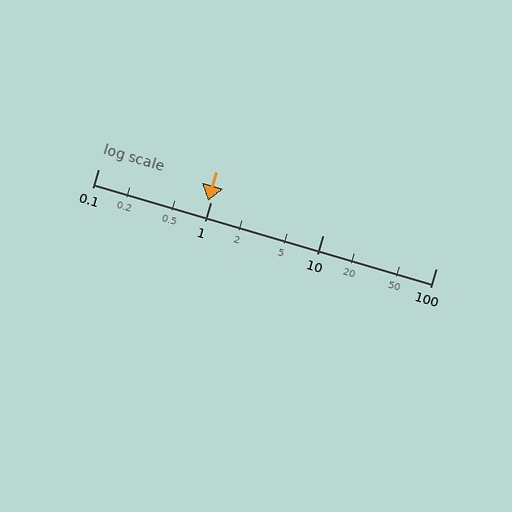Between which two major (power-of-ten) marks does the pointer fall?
The pointer is between 0.1 and 1.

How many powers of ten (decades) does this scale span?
The scale spans 3 decades, from 0.1 to 100.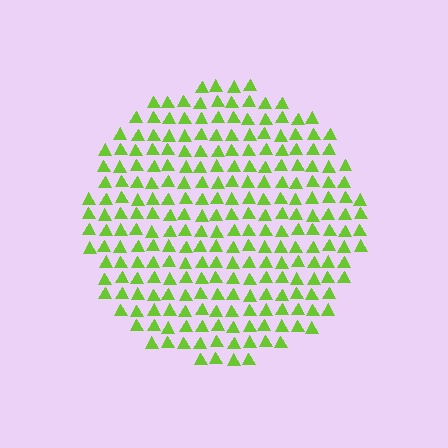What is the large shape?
The large shape is a circle.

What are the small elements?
The small elements are triangles.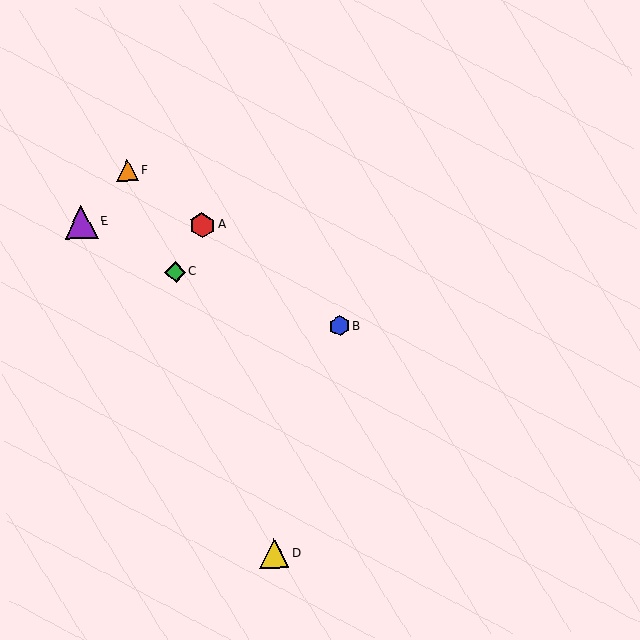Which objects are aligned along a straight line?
Objects A, B, F are aligned along a straight line.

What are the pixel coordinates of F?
Object F is at (127, 170).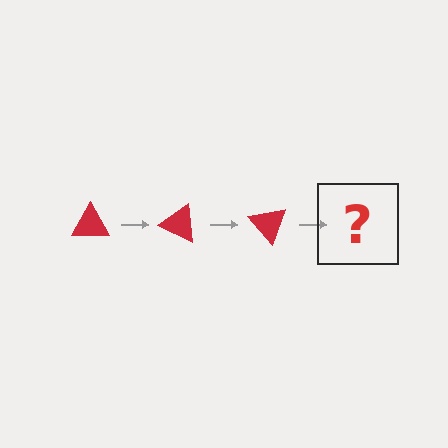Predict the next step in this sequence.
The next step is a red triangle rotated 75 degrees.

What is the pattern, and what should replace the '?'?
The pattern is that the triangle rotates 25 degrees each step. The '?' should be a red triangle rotated 75 degrees.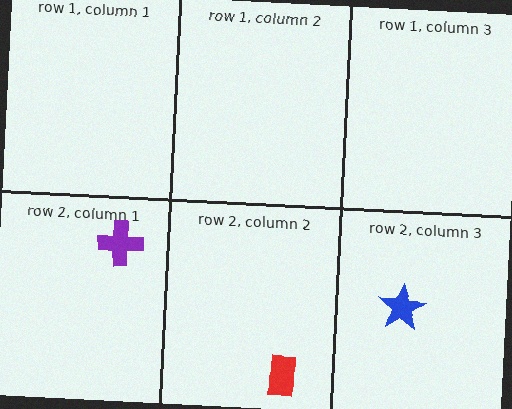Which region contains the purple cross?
The row 2, column 1 region.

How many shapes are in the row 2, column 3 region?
1.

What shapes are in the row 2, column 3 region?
The blue star.